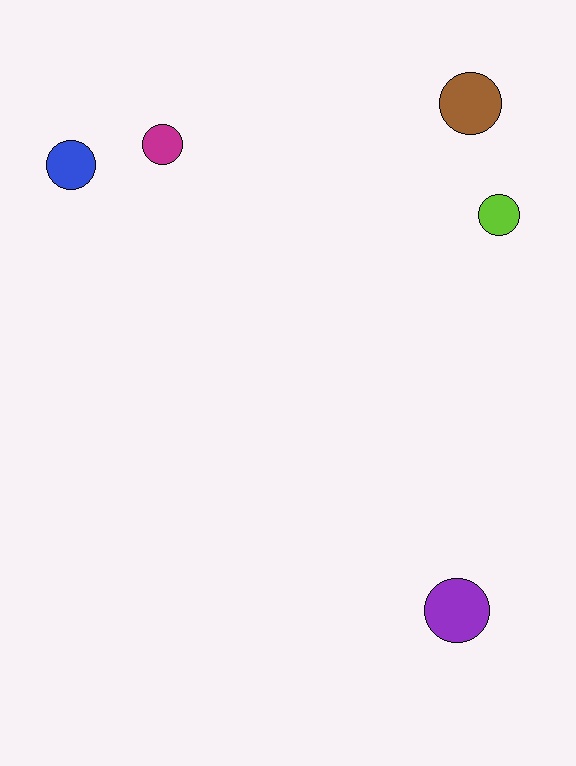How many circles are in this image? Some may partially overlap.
There are 5 circles.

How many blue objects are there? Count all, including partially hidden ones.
There is 1 blue object.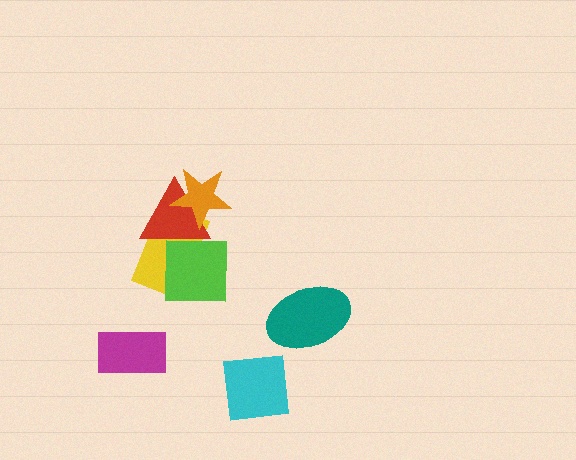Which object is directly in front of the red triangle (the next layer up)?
The orange star is directly in front of the red triangle.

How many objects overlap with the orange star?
2 objects overlap with the orange star.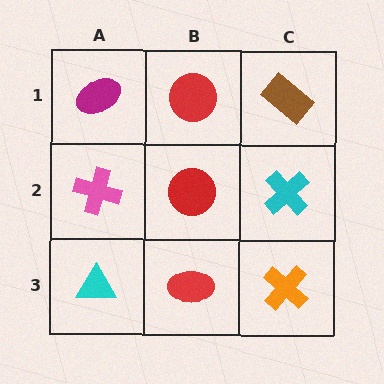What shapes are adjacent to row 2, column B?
A red circle (row 1, column B), a red ellipse (row 3, column B), a pink cross (row 2, column A), a cyan cross (row 2, column C).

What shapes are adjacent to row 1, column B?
A red circle (row 2, column B), a magenta ellipse (row 1, column A), a brown rectangle (row 1, column C).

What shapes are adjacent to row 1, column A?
A pink cross (row 2, column A), a red circle (row 1, column B).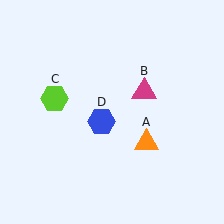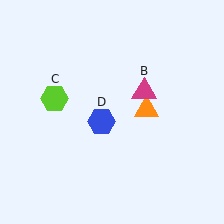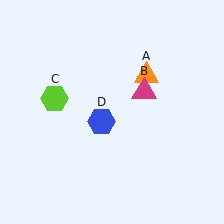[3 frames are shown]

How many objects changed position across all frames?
1 object changed position: orange triangle (object A).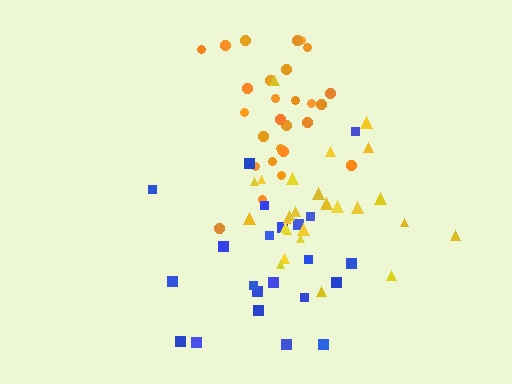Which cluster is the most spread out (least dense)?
Blue.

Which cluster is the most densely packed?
Orange.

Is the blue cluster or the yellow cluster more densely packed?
Yellow.